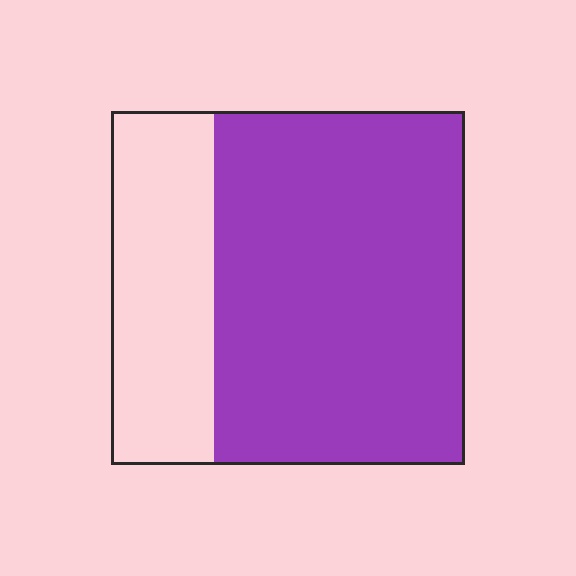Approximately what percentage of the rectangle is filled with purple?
Approximately 70%.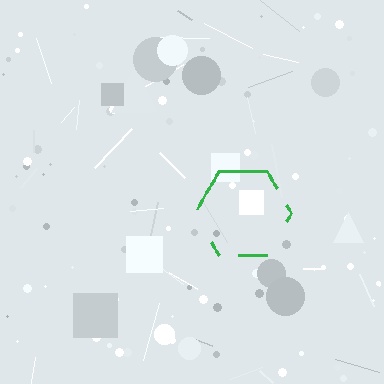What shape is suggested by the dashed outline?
The dashed outline suggests a hexagon.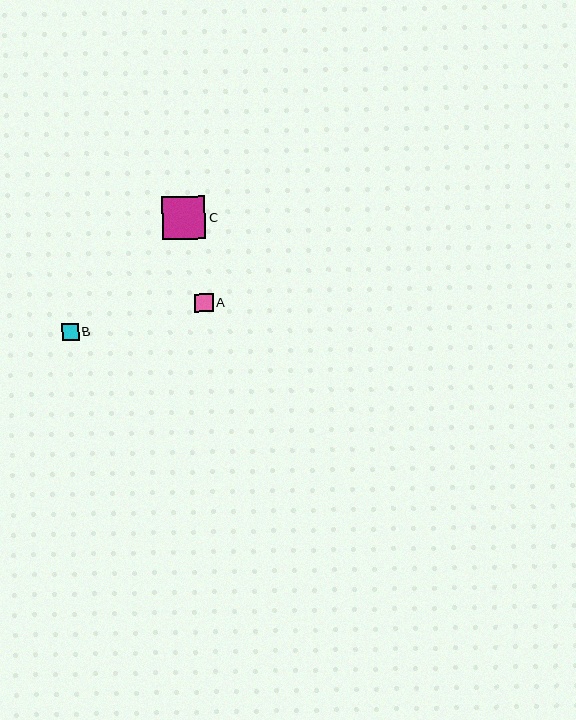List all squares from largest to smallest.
From largest to smallest: C, A, B.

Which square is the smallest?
Square B is the smallest with a size of approximately 17 pixels.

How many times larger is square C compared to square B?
Square C is approximately 2.5 times the size of square B.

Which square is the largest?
Square C is the largest with a size of approximately 43 pixels.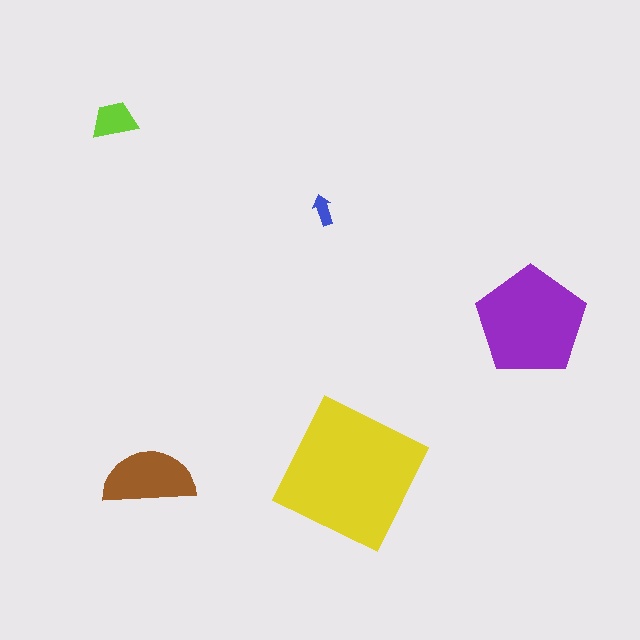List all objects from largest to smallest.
The yellow square, the purple pentagon, the brown semicircle, the lime trapezoid, the blue arrow.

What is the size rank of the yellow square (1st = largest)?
1st.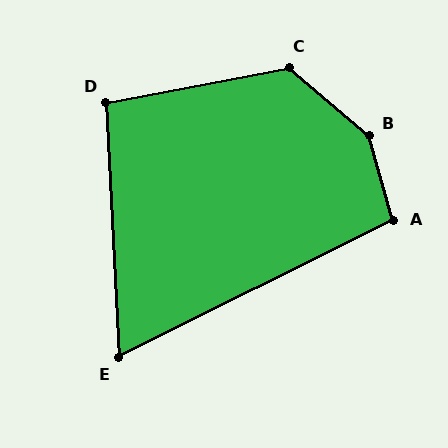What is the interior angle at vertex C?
Approximately 129 degrees (obtuse).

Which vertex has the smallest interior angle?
E, at approximately 67 degrees.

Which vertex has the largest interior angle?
B, at approximately 147 degrees.